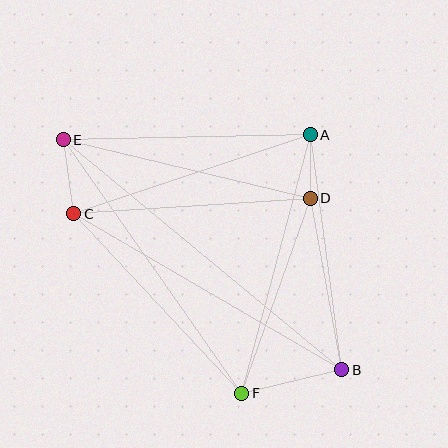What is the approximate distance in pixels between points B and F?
The distance between B and F is approximately 103 pixels.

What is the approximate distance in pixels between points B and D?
The distance between B and D is approximately 175 pixels.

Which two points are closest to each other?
Points A and D are closest to each other.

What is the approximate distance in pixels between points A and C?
The distance between A and C is approximately 249 pixels.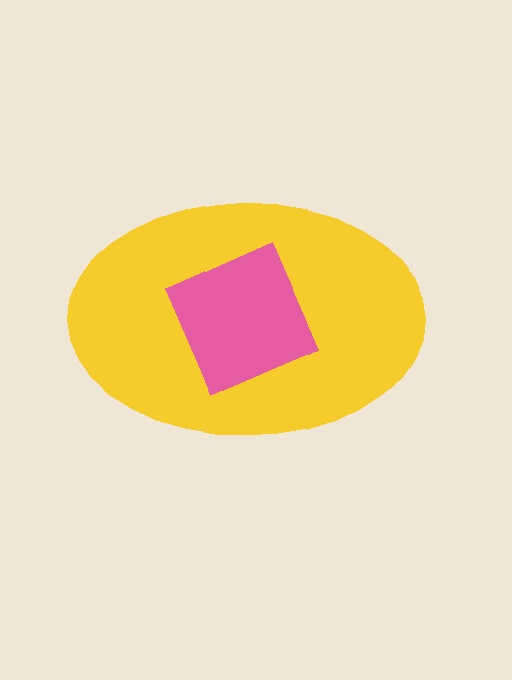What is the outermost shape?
The yellow ellipse.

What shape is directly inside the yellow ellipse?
The pink diamond.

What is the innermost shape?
The pink diamond.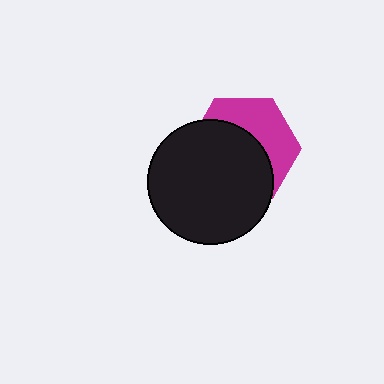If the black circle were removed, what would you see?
You would see the complete magenta hexagon.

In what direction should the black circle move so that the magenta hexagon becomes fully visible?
The black circle should move toward the lower-left. That is the shortest direction to clear the overlap and leave the magenta hexagon fully visible.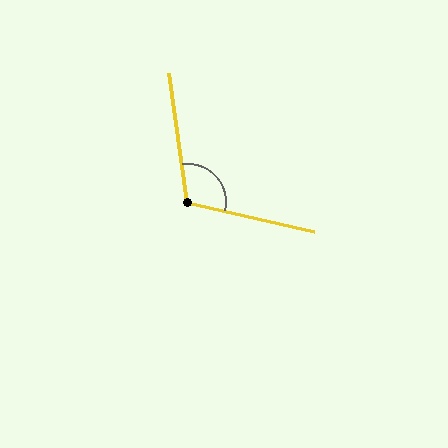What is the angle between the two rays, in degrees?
Approximately 111 degrees.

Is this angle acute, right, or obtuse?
It is obtuse.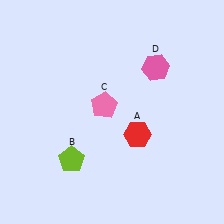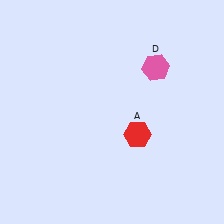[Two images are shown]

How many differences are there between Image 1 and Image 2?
There are 2 differences between the two images.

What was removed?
The lime pentagon (B), the pink pentagon (C) were removed in Image 2.